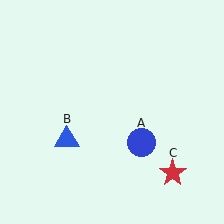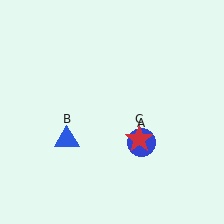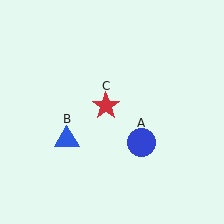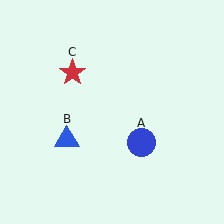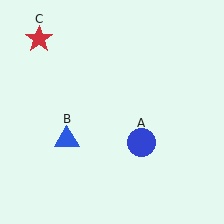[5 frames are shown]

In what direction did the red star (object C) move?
The red star (object C) moved up and to the left.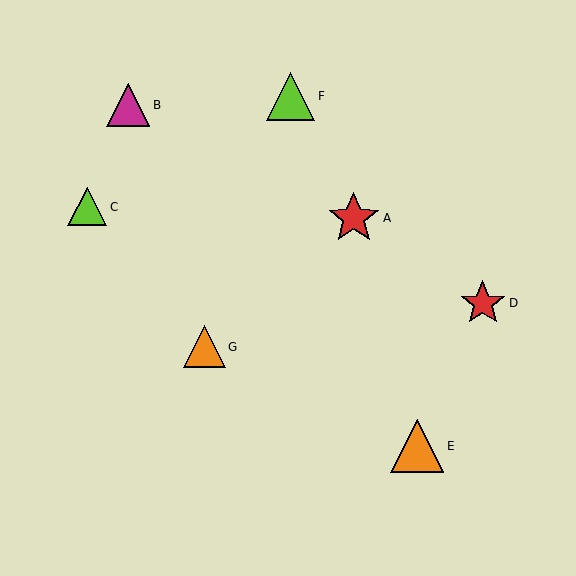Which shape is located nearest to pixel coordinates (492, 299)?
The red star (labeled D) at (483, 303) is nearest to that location.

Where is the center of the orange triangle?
The center of the orange triangle is at (417, 446).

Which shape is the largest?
The orange triangle (labeled E) is the largest.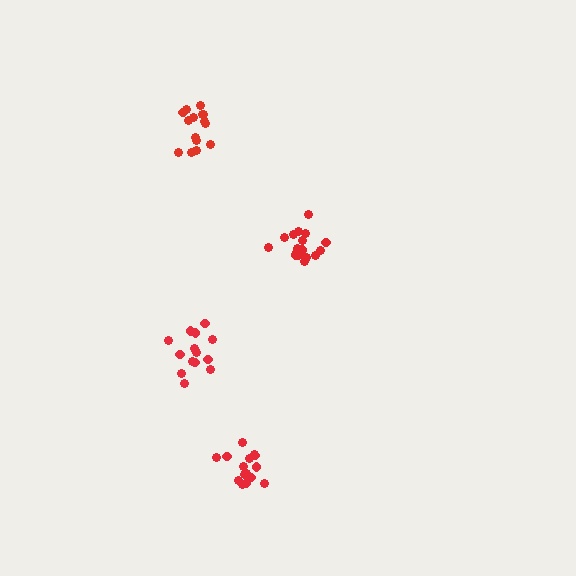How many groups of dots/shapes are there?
There are 4 groups.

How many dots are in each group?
Group 1: 16 dots, Group 2: 17 dots, Group 3: 14 dots, Group 4: 15 dots (62 total).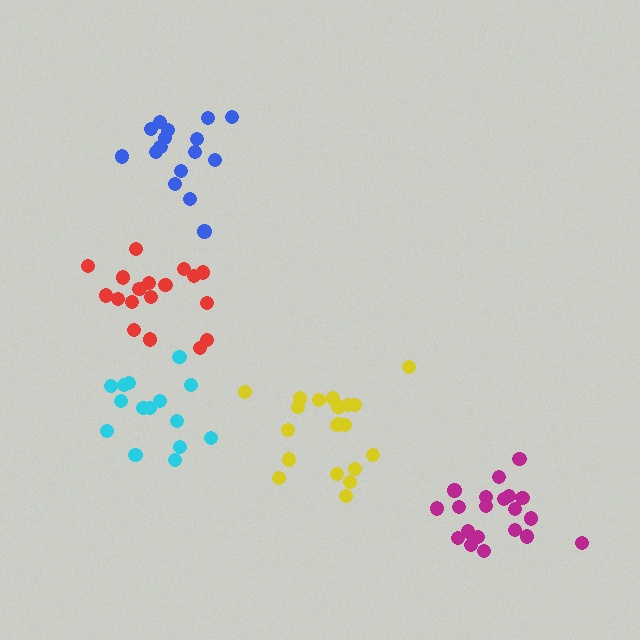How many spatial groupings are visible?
There are 5 spatial groupings.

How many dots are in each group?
Group 1: 19 dots, Group 2: 20 dots, Group 3: 20 dots, Group 4: 16 dots, Group 5: 15 dots (90 total).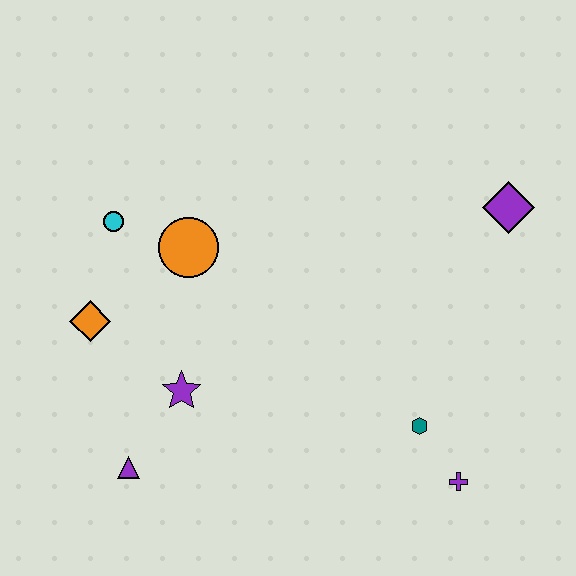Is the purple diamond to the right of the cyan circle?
Yes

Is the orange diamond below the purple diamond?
Yes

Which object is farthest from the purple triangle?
The purple diamond is farthest from the purple triangle.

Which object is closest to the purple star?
The purple triangle is closest to the purple star.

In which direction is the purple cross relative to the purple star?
The purple cross is to the right of the purple star.